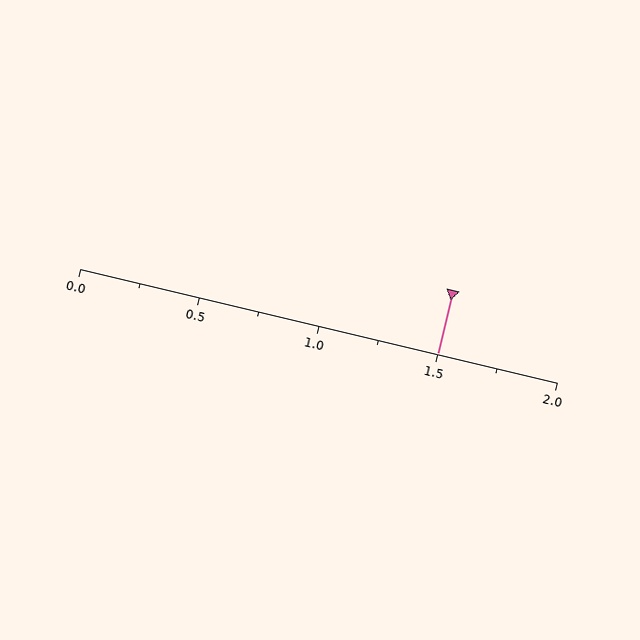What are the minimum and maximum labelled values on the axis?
The axis runs from 0.0 to 2.0.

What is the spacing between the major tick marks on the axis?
The major ticks are spaced 0.5 apart.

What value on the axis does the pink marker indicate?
The marker indicates approximately 1.5.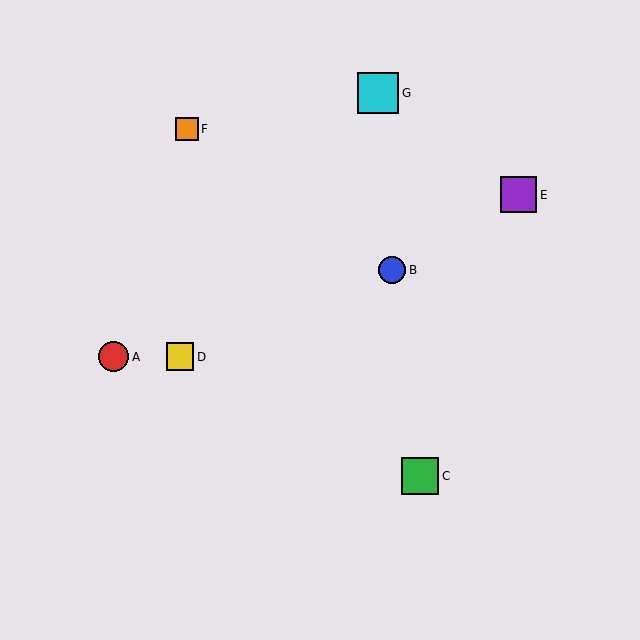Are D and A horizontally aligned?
Yes, both are at y≈357.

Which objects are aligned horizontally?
Objects A, D are aligned horizontally.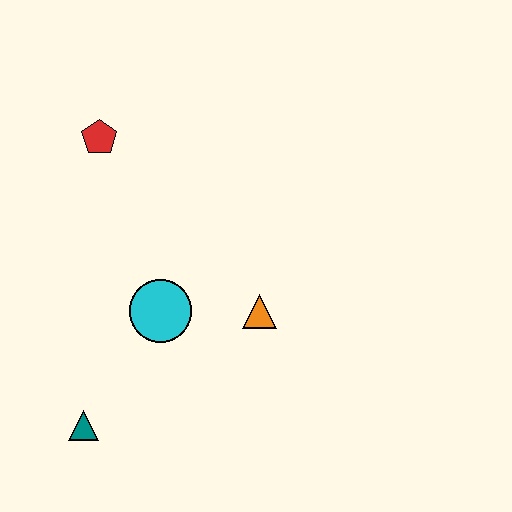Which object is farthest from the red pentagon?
The teal triangle is farthest from the red pentagon.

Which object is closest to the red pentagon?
The cyan circle is closest to the red pentagon.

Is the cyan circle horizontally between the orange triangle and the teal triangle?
Yes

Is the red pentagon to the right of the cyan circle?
No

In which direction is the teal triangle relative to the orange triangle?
The teal triangle is to the left of the orange triangle.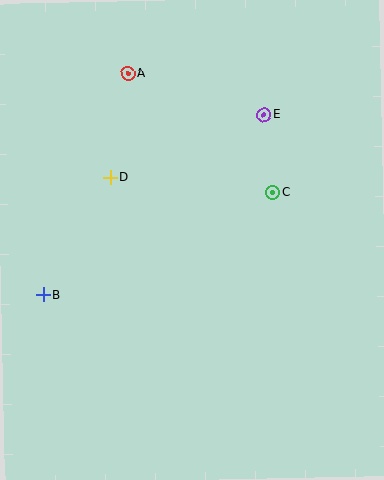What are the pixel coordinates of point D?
Point D is at (110, 178).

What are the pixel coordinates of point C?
Point C is at (273, 193).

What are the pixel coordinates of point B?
Point B is at (43, 295).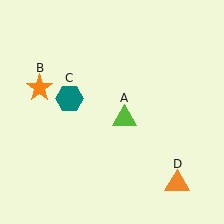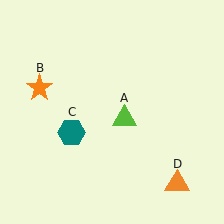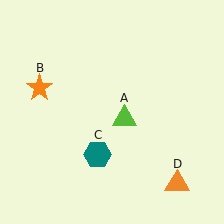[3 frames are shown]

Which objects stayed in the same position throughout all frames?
Lime triangle (object A) and orange star (object B) and orange triangle (object D) remained stationary.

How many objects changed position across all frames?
1 object changed position: teal hexagon (object C).